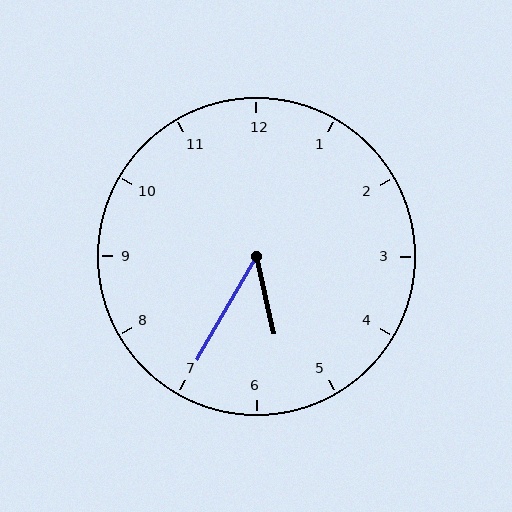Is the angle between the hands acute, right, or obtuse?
It is acute.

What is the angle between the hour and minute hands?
Approximately 42 degrees.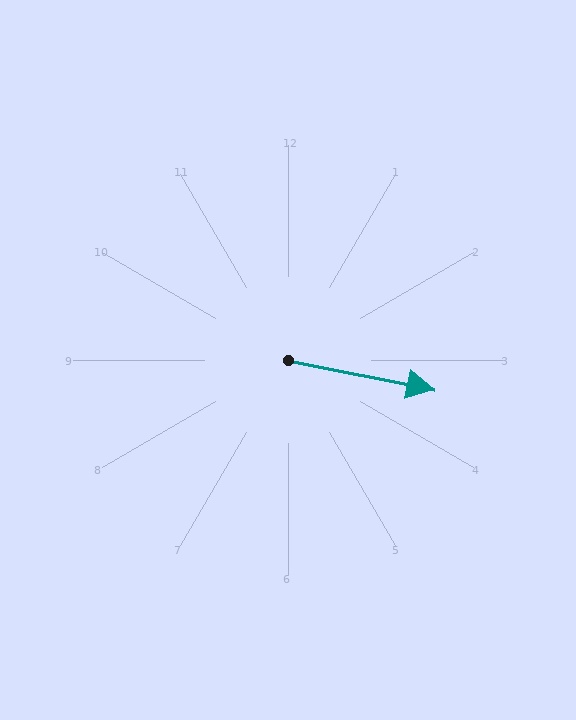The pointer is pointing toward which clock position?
Roughly 3 o'clock.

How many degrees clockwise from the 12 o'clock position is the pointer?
Approximately 101 degrees.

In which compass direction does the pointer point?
East.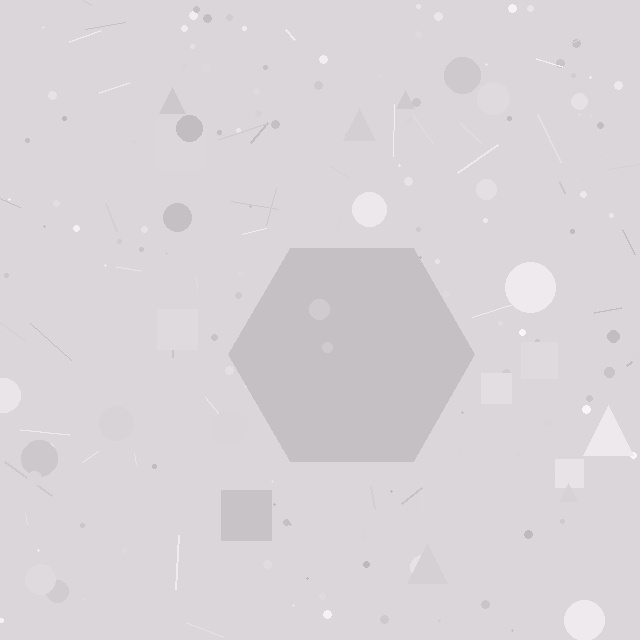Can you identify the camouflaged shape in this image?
The camouflaged shape is a hexagon.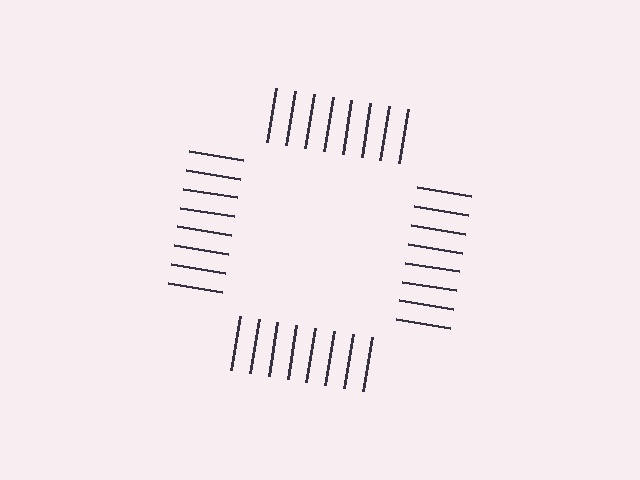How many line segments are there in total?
32 — 8 along each of the 4 edges.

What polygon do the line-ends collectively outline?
An illusory square — the line segments terminate on its edges but no continuous stroke is drawn.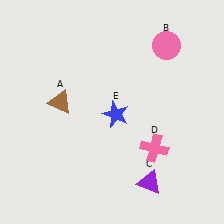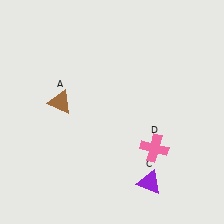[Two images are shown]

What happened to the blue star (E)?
The blue star (E) was removed in Image 2. It was in the bottom-right area of Image 1.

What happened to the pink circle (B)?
The pink circle (B) was removed in Image 2. It was in the top-right area of Image 1.